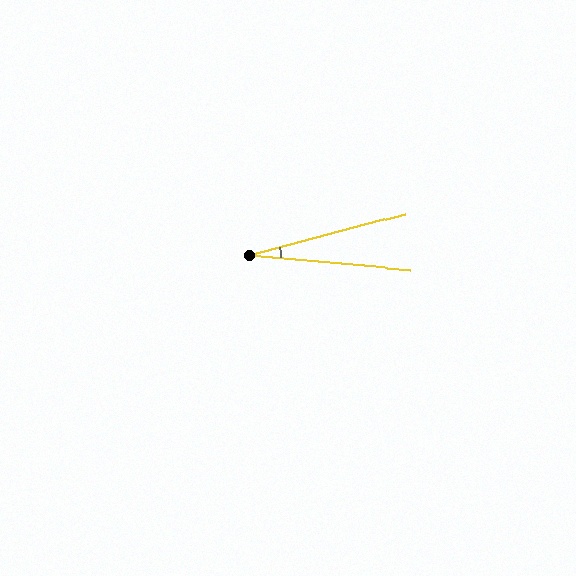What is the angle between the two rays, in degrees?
Approximately 20 degrees.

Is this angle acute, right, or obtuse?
It is acute.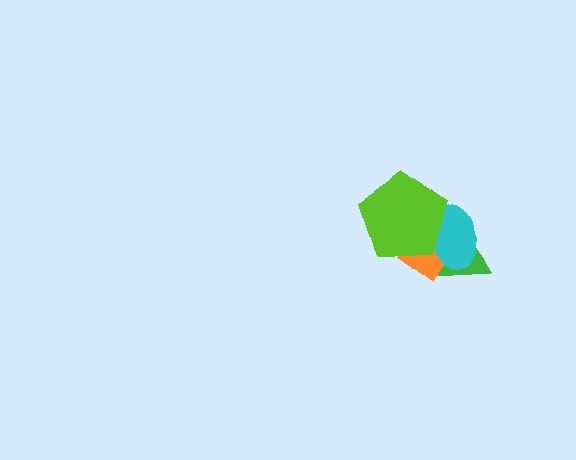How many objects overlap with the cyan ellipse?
3 objects overlap with the cyan ellipse.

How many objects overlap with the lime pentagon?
3 objects overlap with the lime pentagon.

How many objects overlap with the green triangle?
3 objects overlap with the green triangle.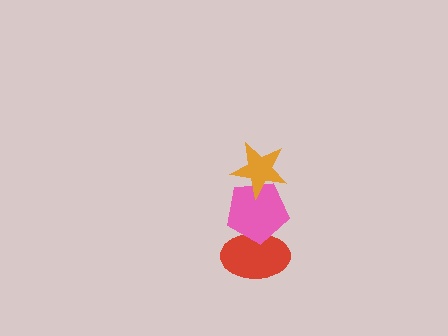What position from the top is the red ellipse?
The red ellipse is 3rd from the top.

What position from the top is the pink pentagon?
The pink pentagon is 2nd from the top.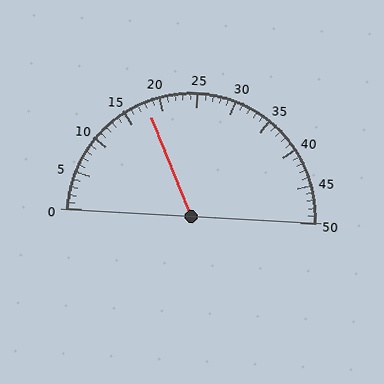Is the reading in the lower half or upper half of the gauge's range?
The reading is in the lower half of the range (0 to 50).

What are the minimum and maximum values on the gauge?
The gauge ranges from 0 to 50.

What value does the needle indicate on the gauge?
The needle indicates approximately 18.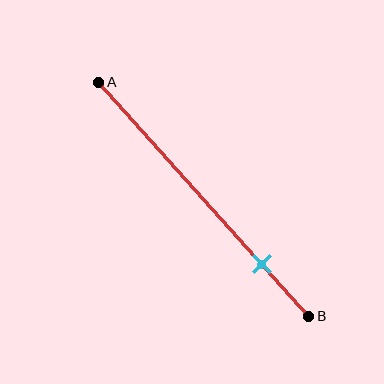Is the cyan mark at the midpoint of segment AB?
No, the mark is at about 80% from A, not at the 50% midpoint.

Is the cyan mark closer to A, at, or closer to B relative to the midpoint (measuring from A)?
The cyan mark is closer to point B than the midpoint of segment AB.